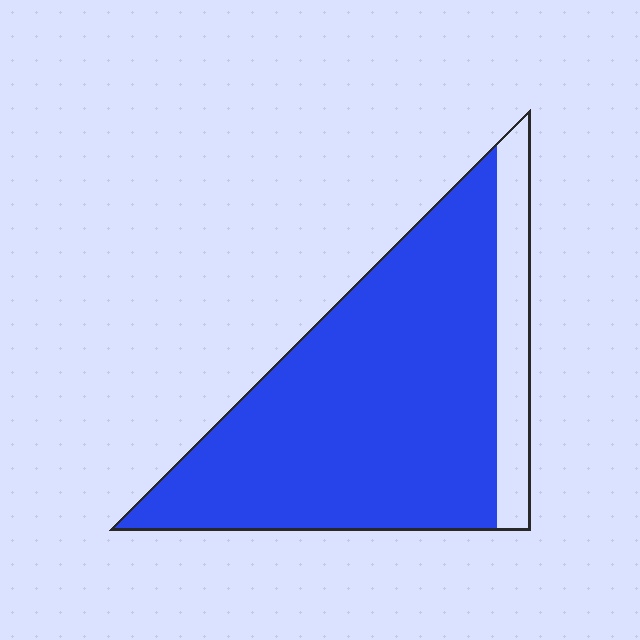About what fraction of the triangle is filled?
About five sixths (5/6).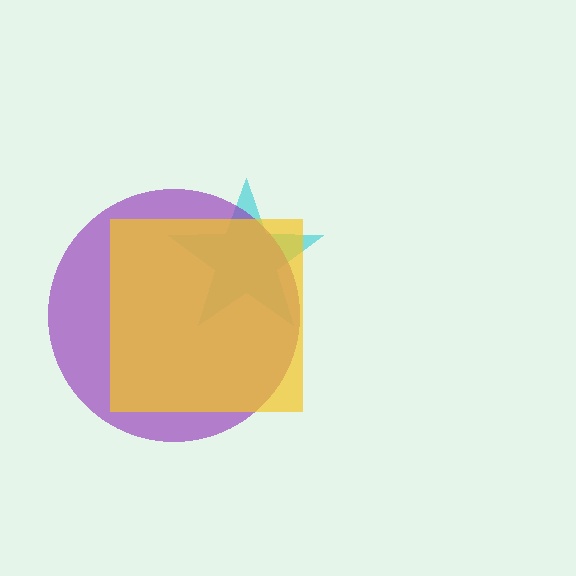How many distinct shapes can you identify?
There are 3 distinct shapes: a cyan star, a purple circle, a yellow square.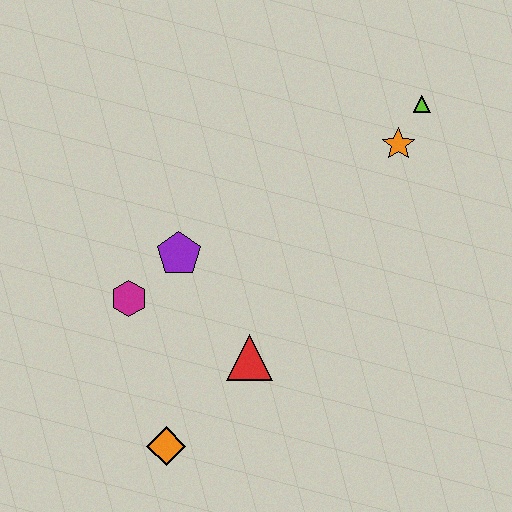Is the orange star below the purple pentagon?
No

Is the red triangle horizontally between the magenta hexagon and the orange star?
Yes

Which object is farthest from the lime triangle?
The orange diamond is farthest from the lime triangle.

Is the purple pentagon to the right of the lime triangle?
No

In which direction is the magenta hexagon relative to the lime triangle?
The magenta hexagon is to the left of the lime triangle.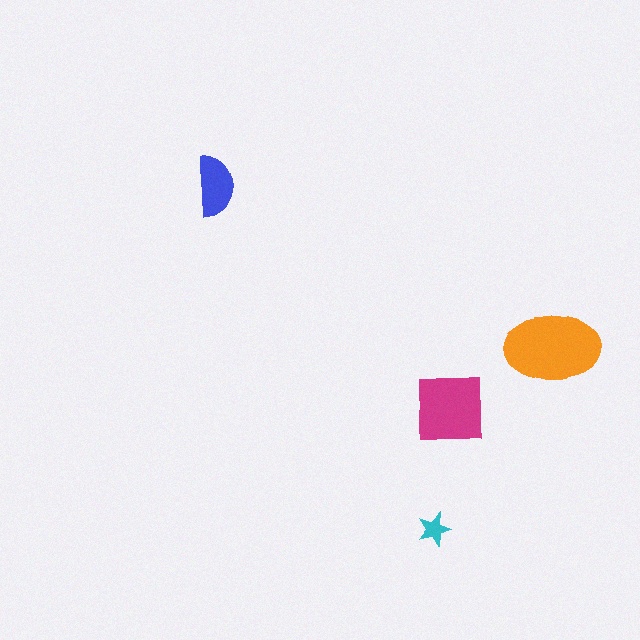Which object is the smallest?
The cyan star.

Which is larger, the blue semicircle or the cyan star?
The blue semicircle.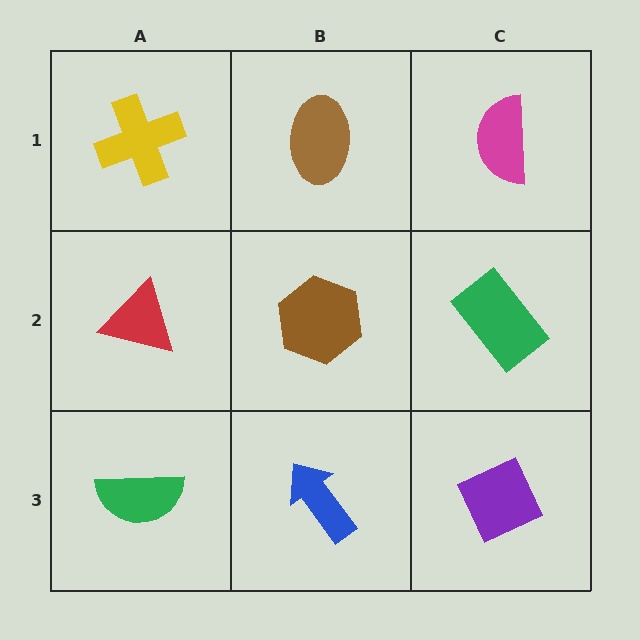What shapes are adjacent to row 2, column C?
A magenta semicircle (row 1, column C), a purple diamond (row 3, column C), a brown hexagon (row 2, column B).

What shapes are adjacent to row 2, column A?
A yellow cross (row 1, column A), a green semicircle (row 3, column A), a brown hexagon (row 2, column B).